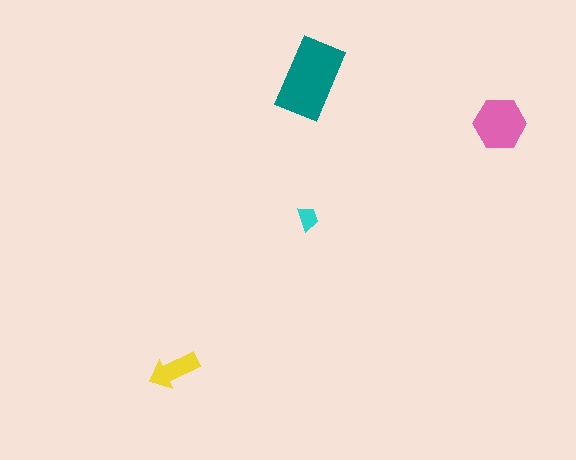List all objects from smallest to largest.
The cyan trapezoid, the yellow arrow, the pink hexagon, the teal rectangle.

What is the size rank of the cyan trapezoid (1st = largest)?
4th.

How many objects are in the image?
There are 4 objects in the image.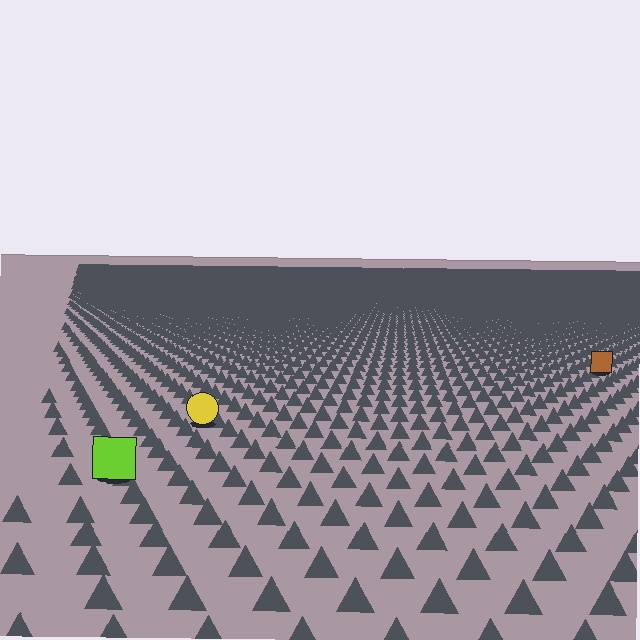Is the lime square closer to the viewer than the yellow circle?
Yes. The lime square is closer — you can tell from the texture gradient: the ground texture is coarser near it.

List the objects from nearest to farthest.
From nearest to farthest: the lime square, the yellow circle, the brown square.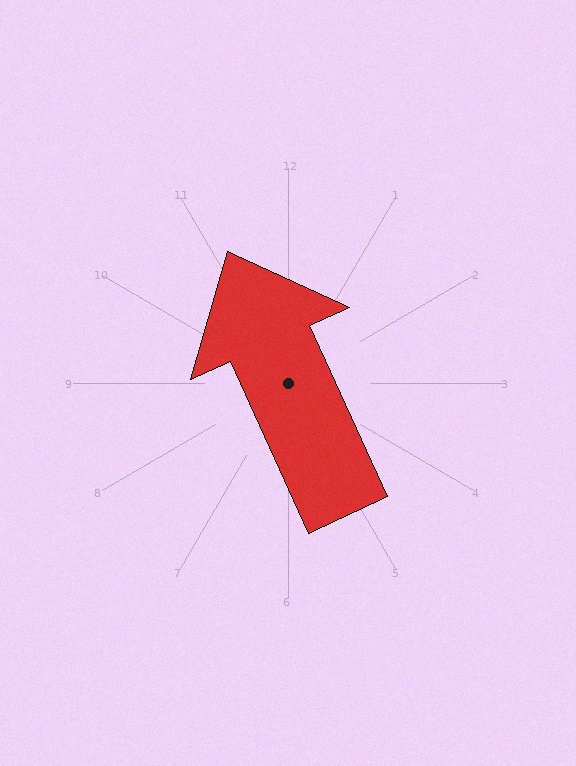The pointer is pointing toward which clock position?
Roughly 11 o'clock.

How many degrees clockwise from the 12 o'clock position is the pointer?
Approximately 335 degrees.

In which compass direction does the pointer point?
Northwest.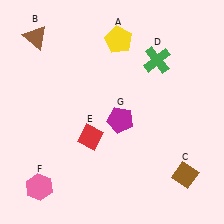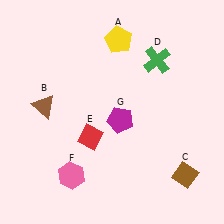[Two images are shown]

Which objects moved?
The objects that moved are: the brown triangle (B), the pink hexagon (F).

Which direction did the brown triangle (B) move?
The brown triangle (B) moved down.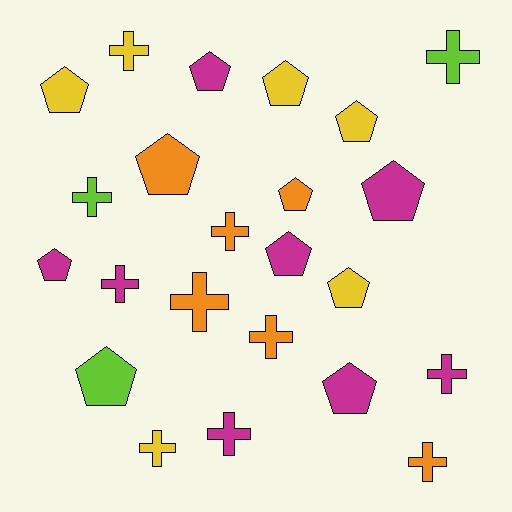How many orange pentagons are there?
There are 2 orange pentagons.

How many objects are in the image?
There are 23 objects.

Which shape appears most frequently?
Pentagon, with 12 objects.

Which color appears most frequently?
Magenta, with 8 objects.